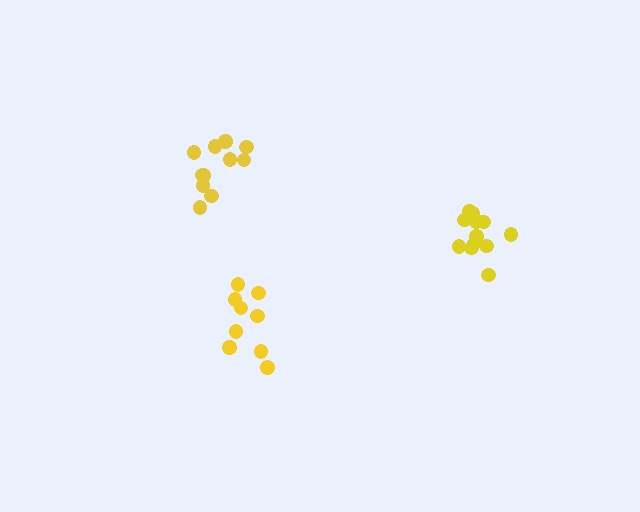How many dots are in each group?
Group 1: 11 dots, Group 2: 9 dots, Group 3: 12 dots (32 total).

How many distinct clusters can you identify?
There are 3 distinct clusters.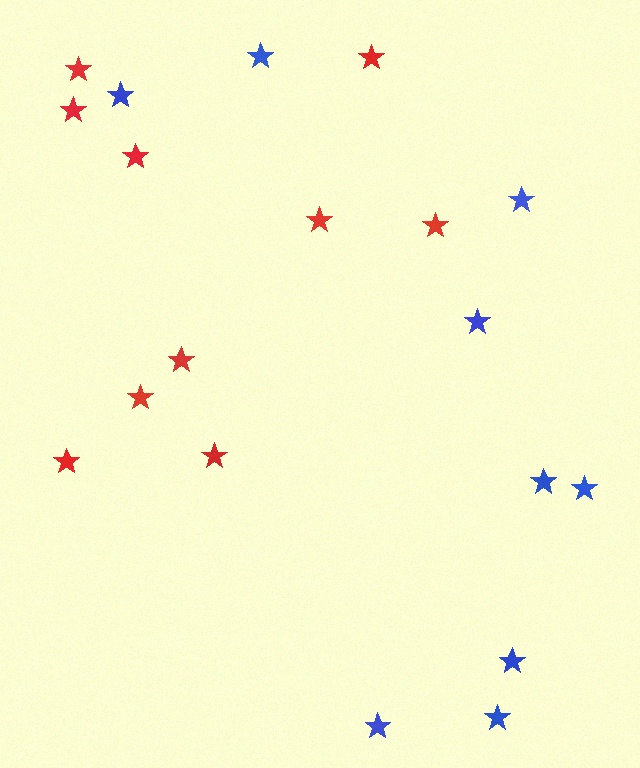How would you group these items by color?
There are 2 groups: one group of blue stars (9) and one group of red stars (10).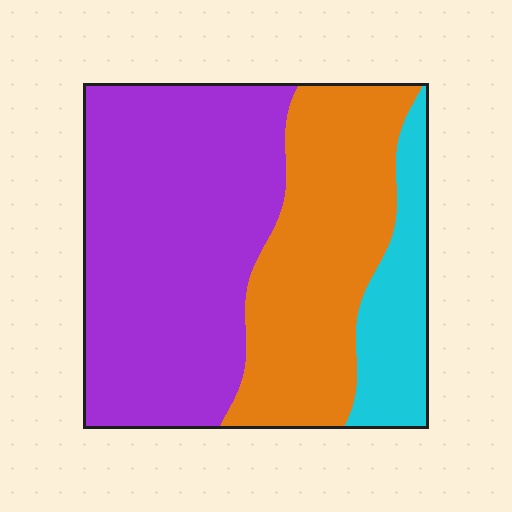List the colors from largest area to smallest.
From largest to smallest: purple, orange, cyan.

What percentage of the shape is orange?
Orange takes up between a quarter and a half of the shape.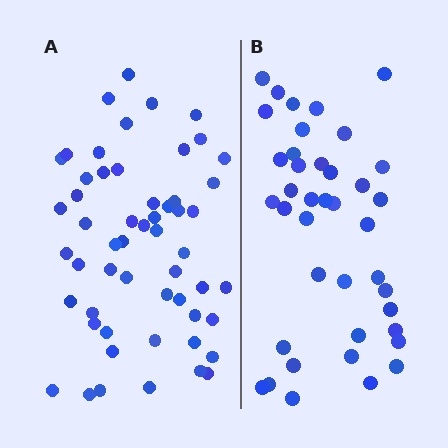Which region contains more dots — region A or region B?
Region A (the left region) has more dots.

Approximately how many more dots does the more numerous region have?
Region A has approximately 15 more dots than region B.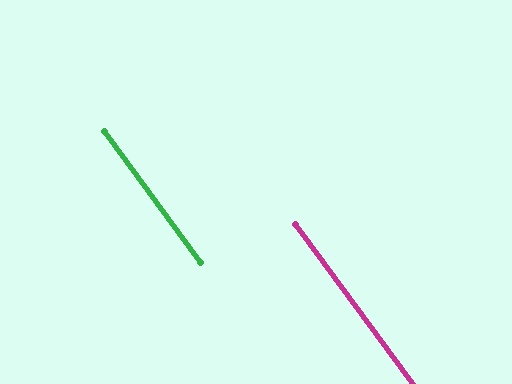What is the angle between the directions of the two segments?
Approximately 0 degrees.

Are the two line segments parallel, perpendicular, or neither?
Parallel — their directions differ by only 0.2°.